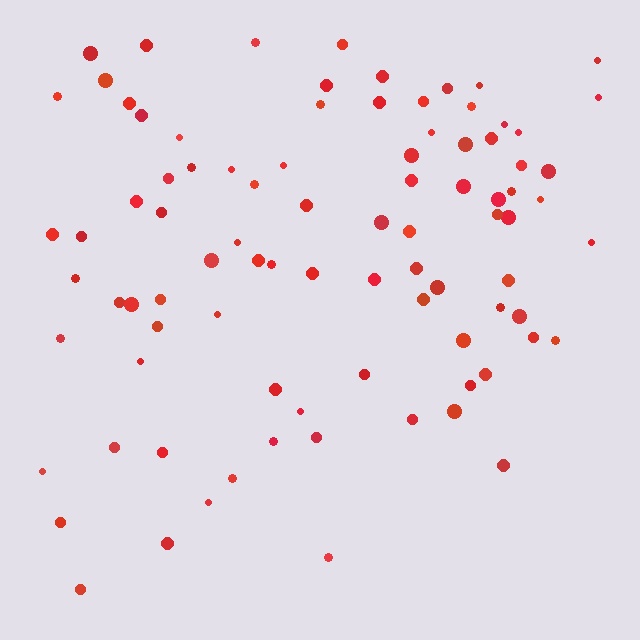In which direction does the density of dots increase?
From bottom to top, with the top side densest.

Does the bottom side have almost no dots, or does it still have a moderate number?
Still a moderate number, just noticeably fewer than the top.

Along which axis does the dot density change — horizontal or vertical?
Vertical.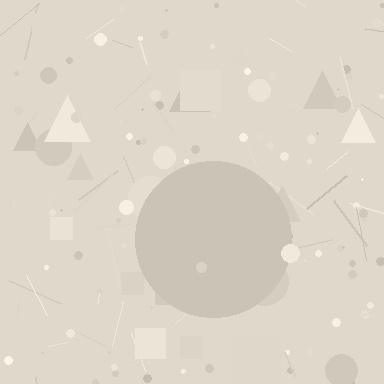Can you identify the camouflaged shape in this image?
The camouflaged shape is a circle.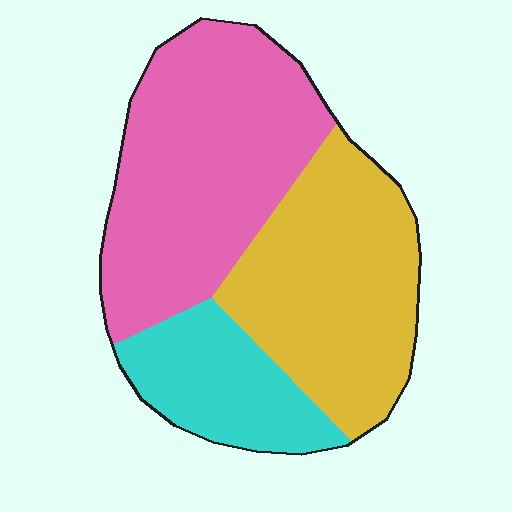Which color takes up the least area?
Cyan, at roughly 20%.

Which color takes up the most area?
Pink, at roughly 45%.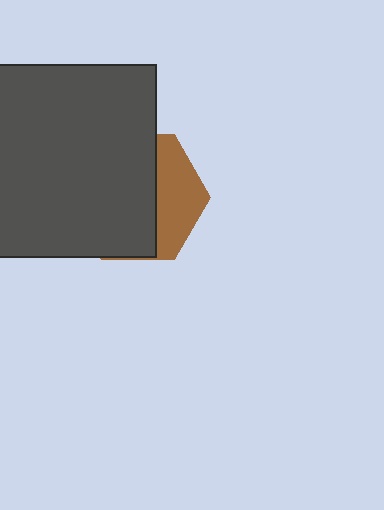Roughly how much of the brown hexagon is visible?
A small part of it is visible (roughly 33%).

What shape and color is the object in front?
The object in front is a dark gray square.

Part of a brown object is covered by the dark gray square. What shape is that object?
It is a hexagon.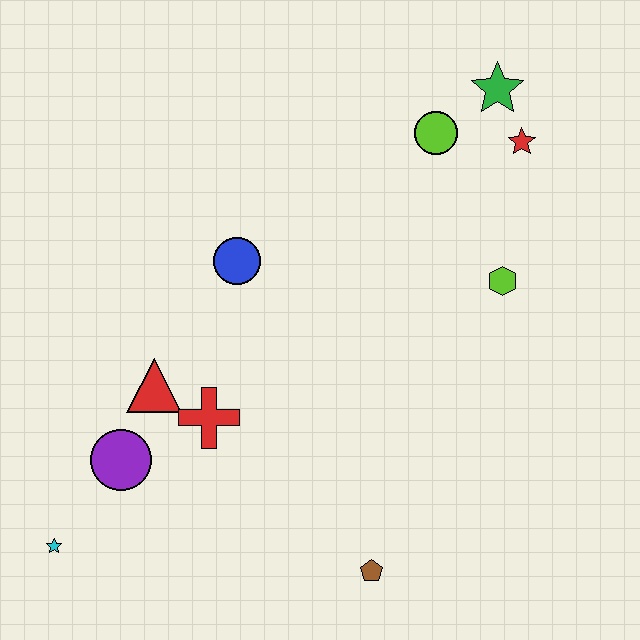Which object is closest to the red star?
The green star is closest to the red star.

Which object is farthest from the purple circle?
The green star is farthest from the purple circle.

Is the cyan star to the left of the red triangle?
Yes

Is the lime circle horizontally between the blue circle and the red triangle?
No